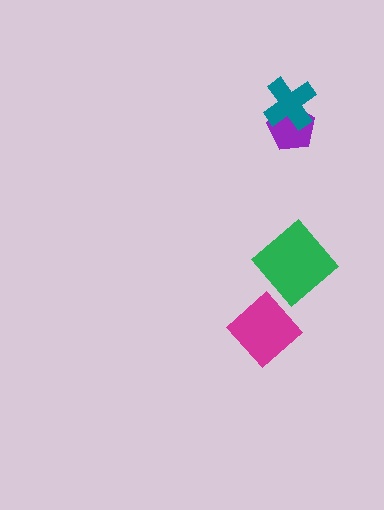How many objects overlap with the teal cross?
1 object overlaps with the teal cross.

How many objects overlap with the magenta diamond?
1 object overlaps with the magenta diamond.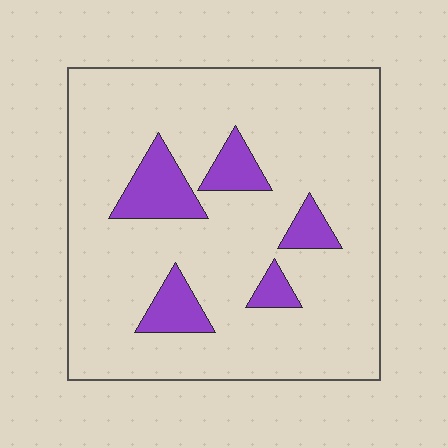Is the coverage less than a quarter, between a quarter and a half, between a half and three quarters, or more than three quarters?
Less than a quarter.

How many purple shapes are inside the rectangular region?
5.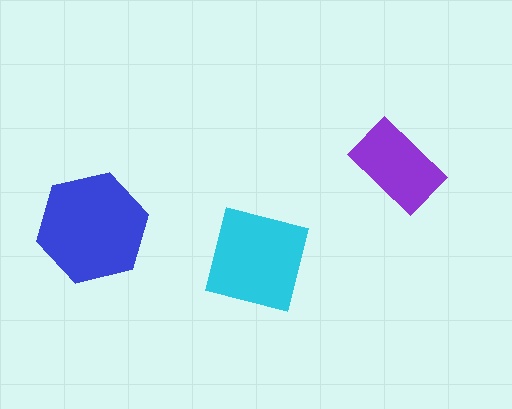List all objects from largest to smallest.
The blue hexagon, the cyan square, the purple rectangle.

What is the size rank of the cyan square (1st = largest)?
2nd.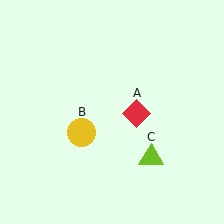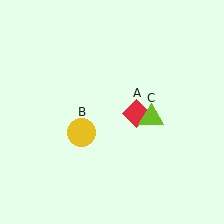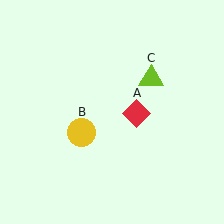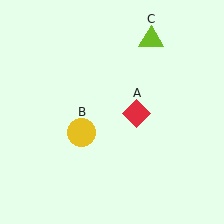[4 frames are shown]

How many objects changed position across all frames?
1 object changed position: lime triangle (object C).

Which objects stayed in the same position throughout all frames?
Red diamond (object A) and yellow circle (object B) remained stationary.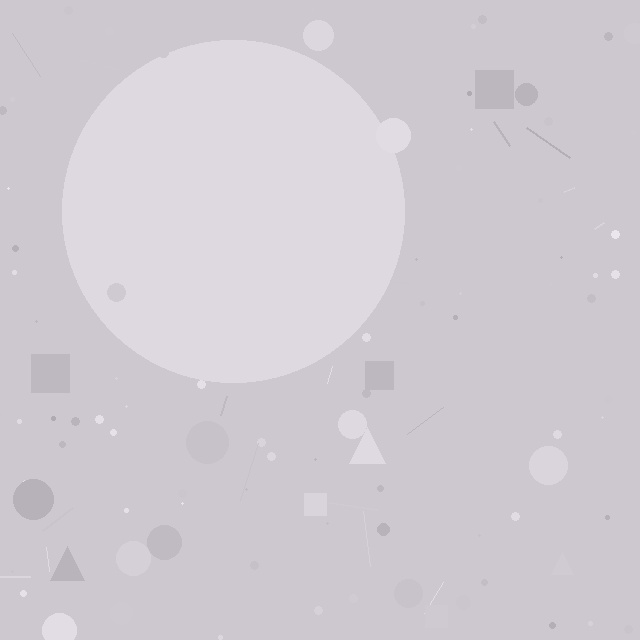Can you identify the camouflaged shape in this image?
The camouflaged shape is a circle.